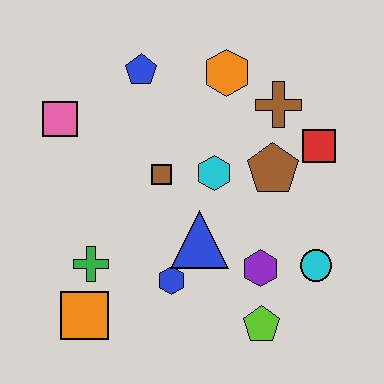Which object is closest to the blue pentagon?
The orange hexagon is closest to the blue pentagon.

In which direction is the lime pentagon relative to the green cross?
The lime pentagon is to the right of the green cross.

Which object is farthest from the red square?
The orange square is farthest from the red square.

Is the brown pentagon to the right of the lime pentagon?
Yes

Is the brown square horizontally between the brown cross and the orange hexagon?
No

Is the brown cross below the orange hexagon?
Yes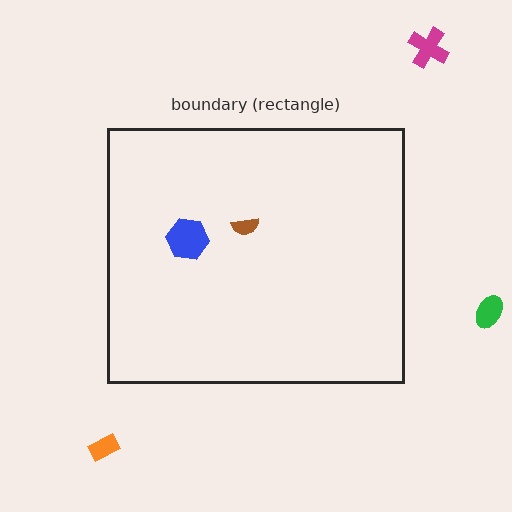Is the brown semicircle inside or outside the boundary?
Inside.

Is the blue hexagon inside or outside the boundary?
Inside.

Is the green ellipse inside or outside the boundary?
Outside.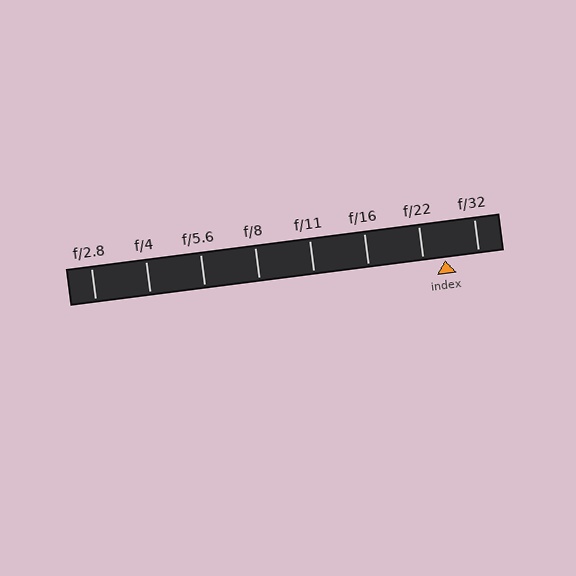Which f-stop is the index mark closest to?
The index mark is closest to f/22.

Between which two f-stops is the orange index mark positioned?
The index mark is between f/22 and f/32.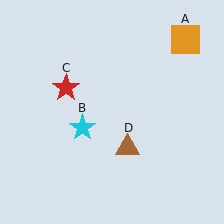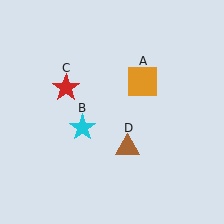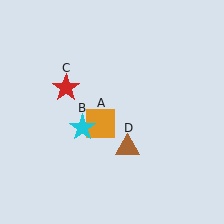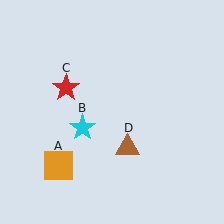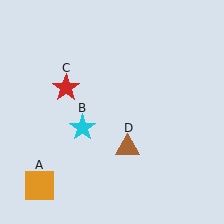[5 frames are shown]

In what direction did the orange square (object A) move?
The orange square (object A) moved down and to the left.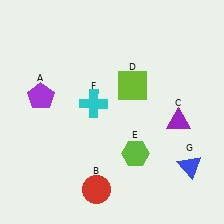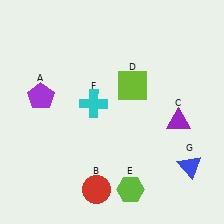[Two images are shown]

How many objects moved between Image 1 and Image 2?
1 object moved between the two images.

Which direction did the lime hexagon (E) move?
The lime hexagon (E) moved down.